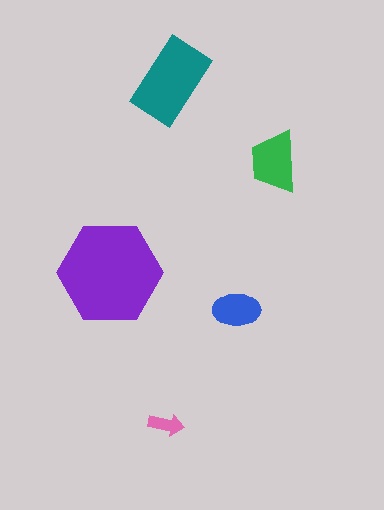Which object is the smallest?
The pink arrow.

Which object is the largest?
The purple hexagon.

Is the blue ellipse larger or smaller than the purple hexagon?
Smaller.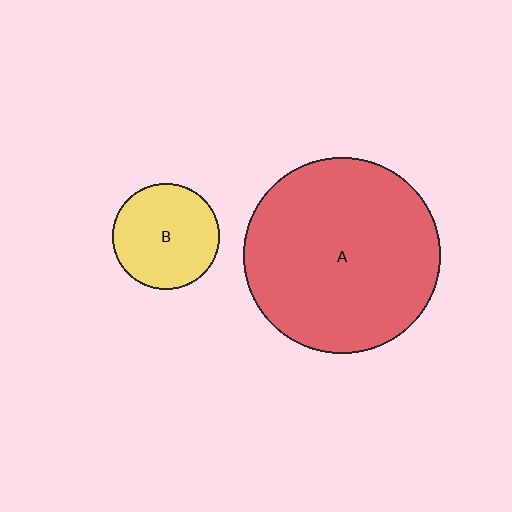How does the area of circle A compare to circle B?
Approximately 3.4 times.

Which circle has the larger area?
Circle A (red).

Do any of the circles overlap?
No, none of the circles overlap.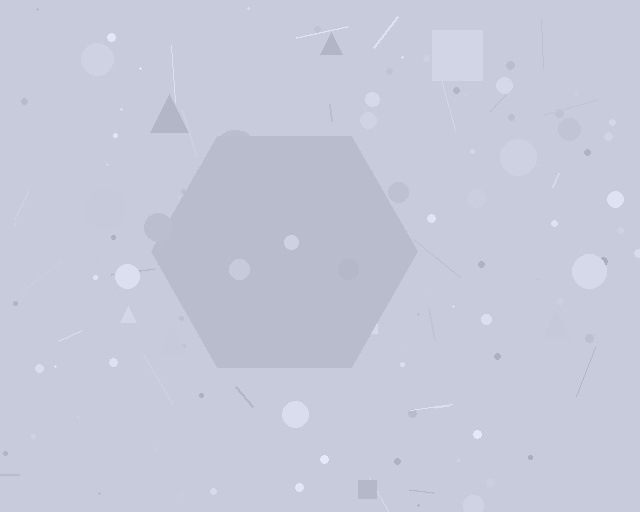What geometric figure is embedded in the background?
A hexagon is embedded in the background.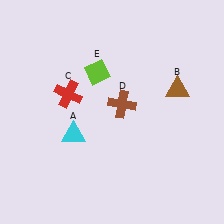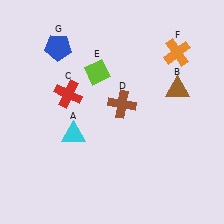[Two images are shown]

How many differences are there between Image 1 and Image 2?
There are 2 differences between the two images.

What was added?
An orange cross (F), a blue pentagon (G) were added in Image 2.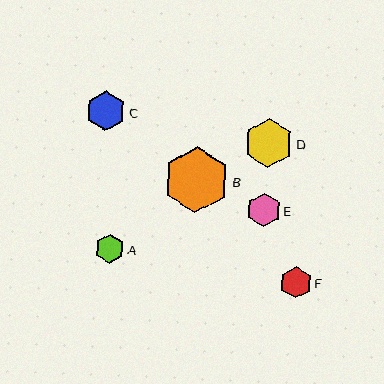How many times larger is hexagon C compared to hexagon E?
Hexagon C is approximately 1.2 times the size of hexagon E.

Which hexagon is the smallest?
Hexagon A is the smallest with a size of approximately 30 pixels.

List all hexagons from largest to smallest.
From largest to smallest: B, D, C, E, F, A.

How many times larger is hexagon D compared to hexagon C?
Hexagon D is approximately 1.2 times the size of hexagon C.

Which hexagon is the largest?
Hexagon B is the largest with a size of approximately 66 pixels.